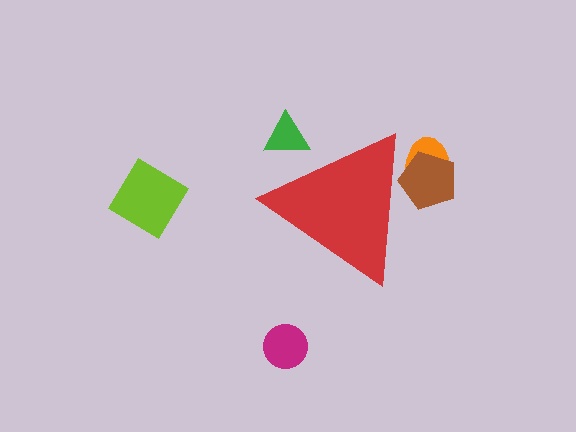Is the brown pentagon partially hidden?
Yes, the brown pentagon is partially hidden behind the red triangle.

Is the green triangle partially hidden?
Yes, the green triangle is partially hidden behind the red triangle.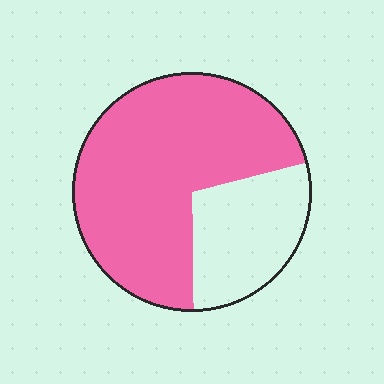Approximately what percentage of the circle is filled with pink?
Approximately 70%.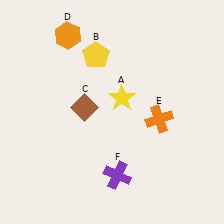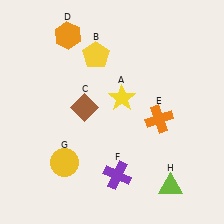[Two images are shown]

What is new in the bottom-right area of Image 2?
A lime triangle (H) was added in the bottom-right area of Image 2.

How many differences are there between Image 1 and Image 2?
There are 2 differences between the two images.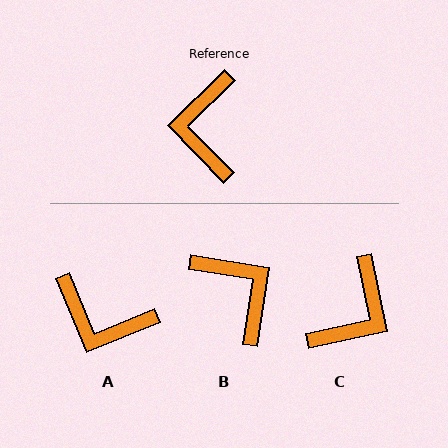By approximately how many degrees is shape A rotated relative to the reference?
Approximately 68 degrees counter-clockwise.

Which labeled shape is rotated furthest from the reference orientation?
C, about 148 degrees away.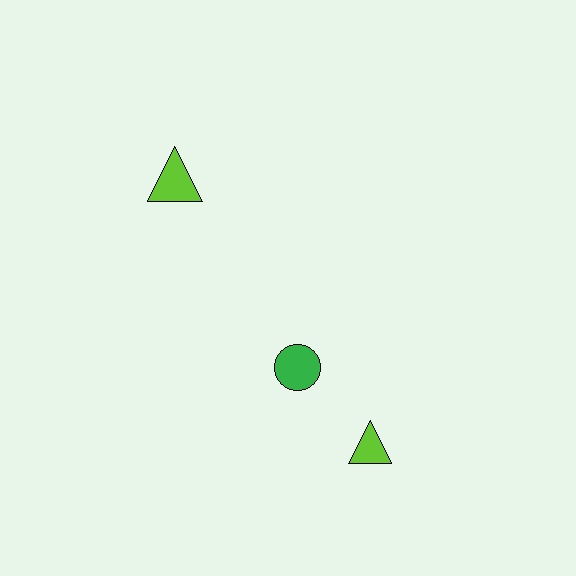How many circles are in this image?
There is 1 circle.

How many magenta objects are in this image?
There are no magenta objects.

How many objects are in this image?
There are 3 objects.